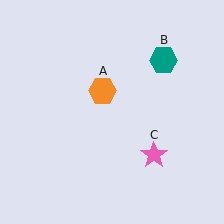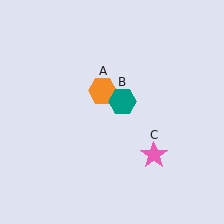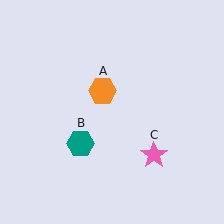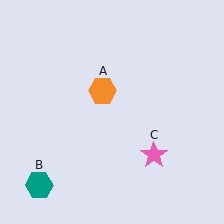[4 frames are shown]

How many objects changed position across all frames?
1 object changed position: teal hexagon (object B).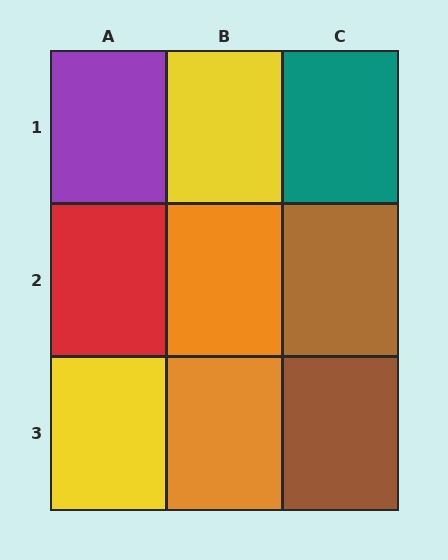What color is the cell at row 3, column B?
Orange.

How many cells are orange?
2 cells are orange.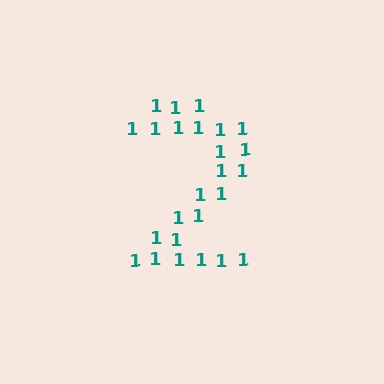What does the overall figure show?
The overall figure shows the digit 2.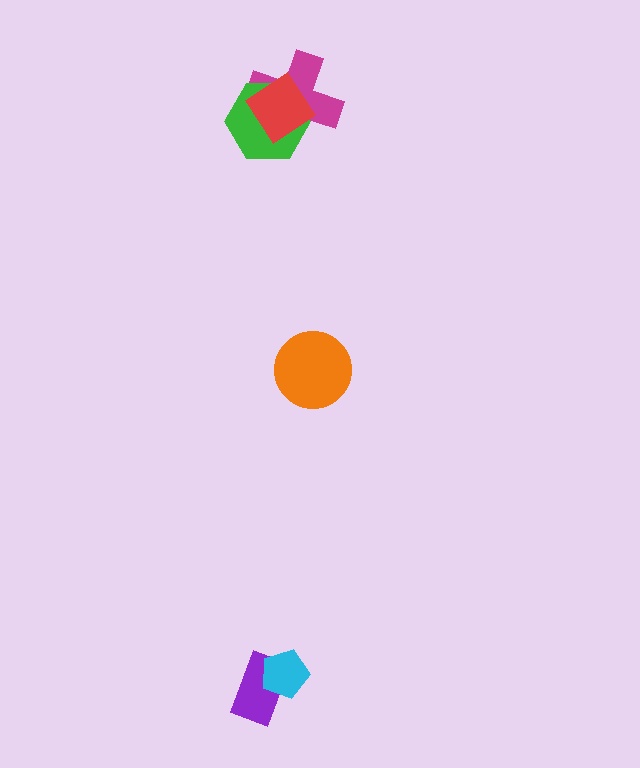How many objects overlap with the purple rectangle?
1 object overlaps with the purple rectangle.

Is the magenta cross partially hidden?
Yes, it is partially covered by another shape.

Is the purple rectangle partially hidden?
Yes, it is partially covered by another shape.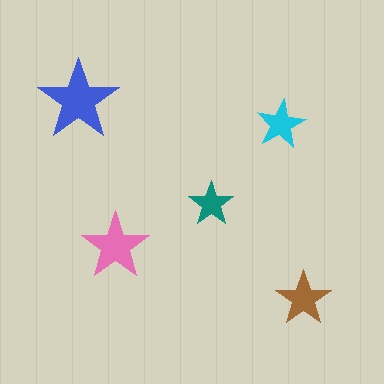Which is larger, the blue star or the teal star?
The blue one.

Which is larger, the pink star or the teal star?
The pink one.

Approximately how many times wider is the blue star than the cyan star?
About 1.5 times wider.